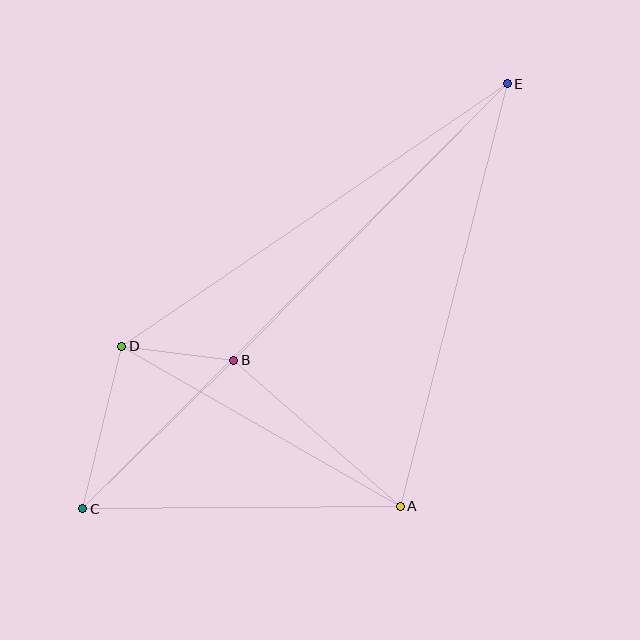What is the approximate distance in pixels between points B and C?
The distance between B and C is approximately 212 pixels.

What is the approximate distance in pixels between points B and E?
The distance between B and E is approximately 389 pixels.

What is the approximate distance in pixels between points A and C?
The distance between A and C is approximately 317 pixels.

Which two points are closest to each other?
Points B and D are closest to each other.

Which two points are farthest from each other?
Points C and E are farthest from each other.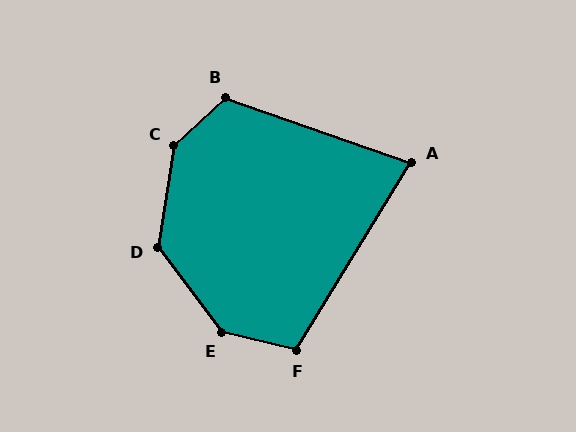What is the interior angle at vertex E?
Approximately 140 degrees (obtuse).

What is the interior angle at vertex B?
Approximately 117 degrees (obtuse).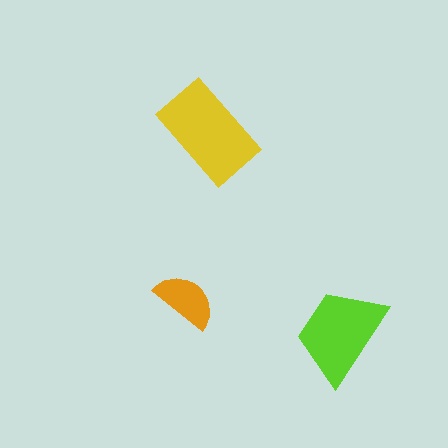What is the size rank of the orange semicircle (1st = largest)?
3rd.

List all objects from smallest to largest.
The orange semicircle, the lime trapezoid, the yellow rectangle.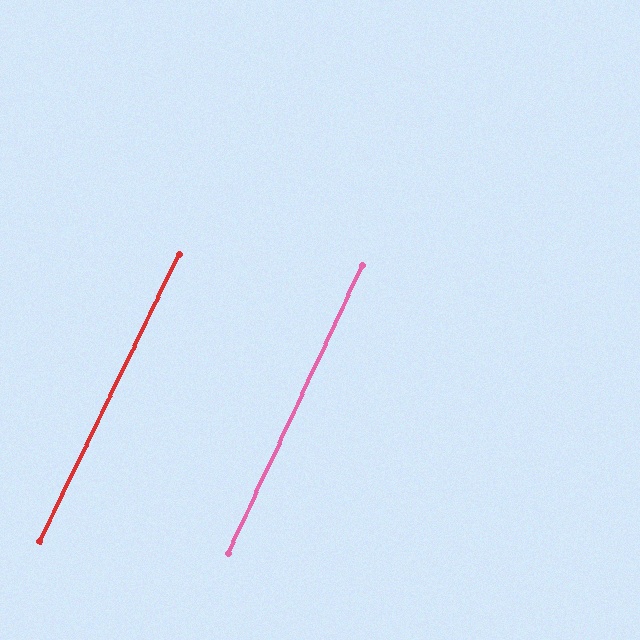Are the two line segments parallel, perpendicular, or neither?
Parallel — their directions differ by only 0.8°.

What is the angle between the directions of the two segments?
Approximately 1 degree.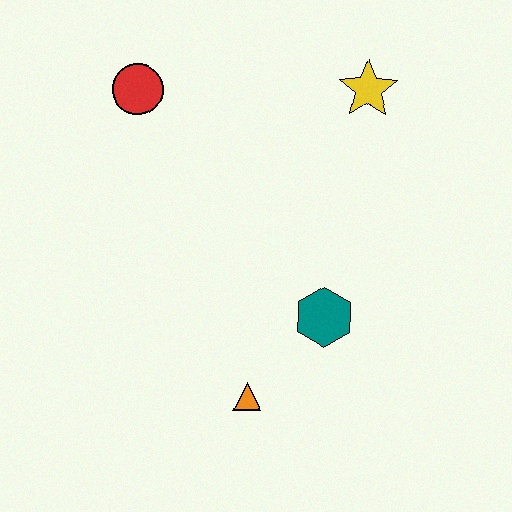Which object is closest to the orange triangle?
The teal hexagon is closest to the orange triangle.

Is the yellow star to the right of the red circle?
Yes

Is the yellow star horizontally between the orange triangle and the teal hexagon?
No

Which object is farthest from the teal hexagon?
The red circle is farthest from the teal hexagon.